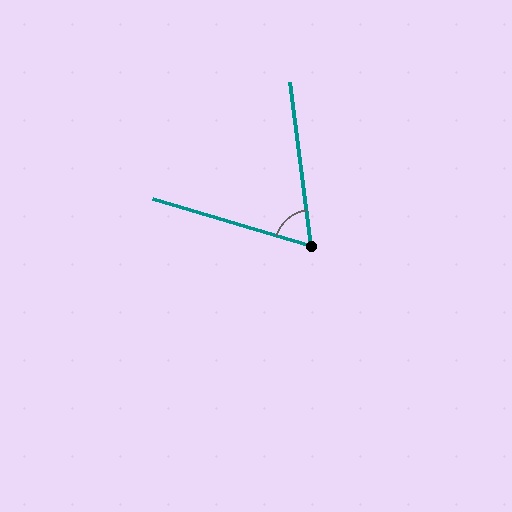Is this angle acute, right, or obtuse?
It is acute.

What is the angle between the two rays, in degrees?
Approximately 66 degrees.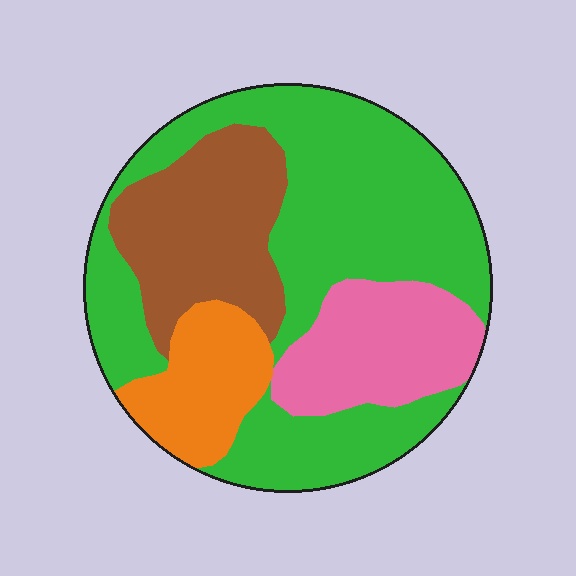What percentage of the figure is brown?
Brown covers around 20% of the figure.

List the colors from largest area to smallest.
From largest to smallest: green, brown, pink, orange.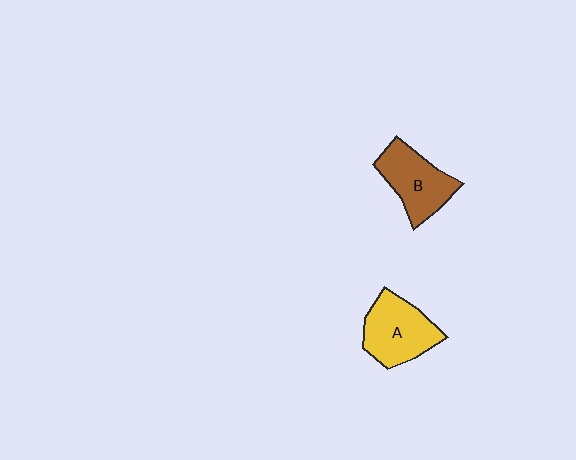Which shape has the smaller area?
Shape B (brown).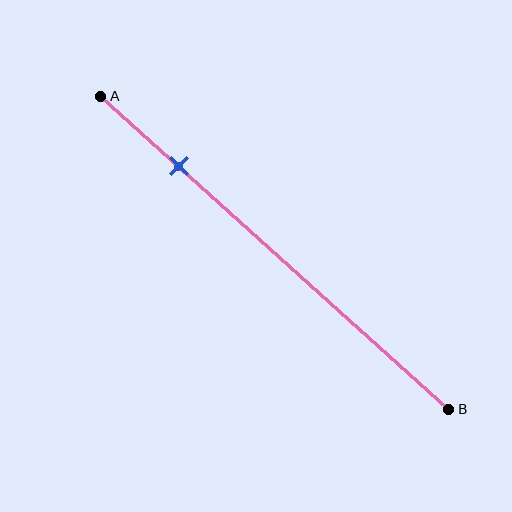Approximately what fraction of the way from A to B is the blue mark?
The blue mark is approximately 20% of the way from A to B.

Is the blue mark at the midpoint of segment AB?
No, the mark is at about 20% from A, not at the 50% midpoint.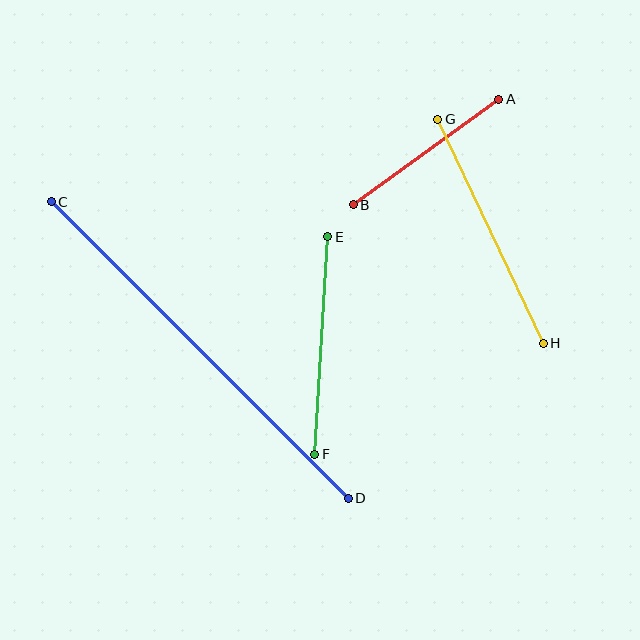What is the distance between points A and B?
The distance is approximately 180 pixels.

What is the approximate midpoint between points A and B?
The midpoint is at approximately (426, 152) pixels.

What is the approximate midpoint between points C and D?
The midpoint is at approximately (200, 350) pixels.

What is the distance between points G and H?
The distance is approximately 248 pixels.